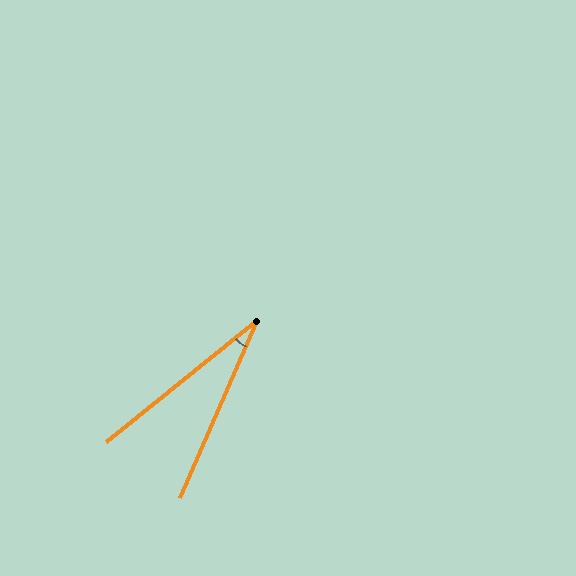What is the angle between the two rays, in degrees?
Approximately 28 degrees.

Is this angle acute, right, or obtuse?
It is acute.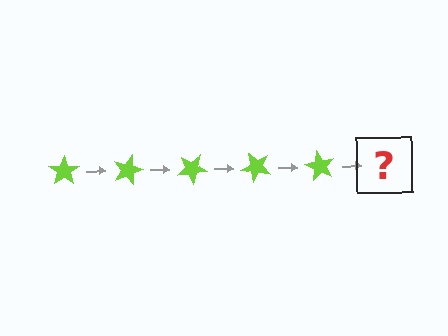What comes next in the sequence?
The next element should be a lime star rotated 75 degrees.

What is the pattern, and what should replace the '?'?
The pattern is that the star rotates 15 degrees each step. The '?' should be a lime star rotated 75 degrees.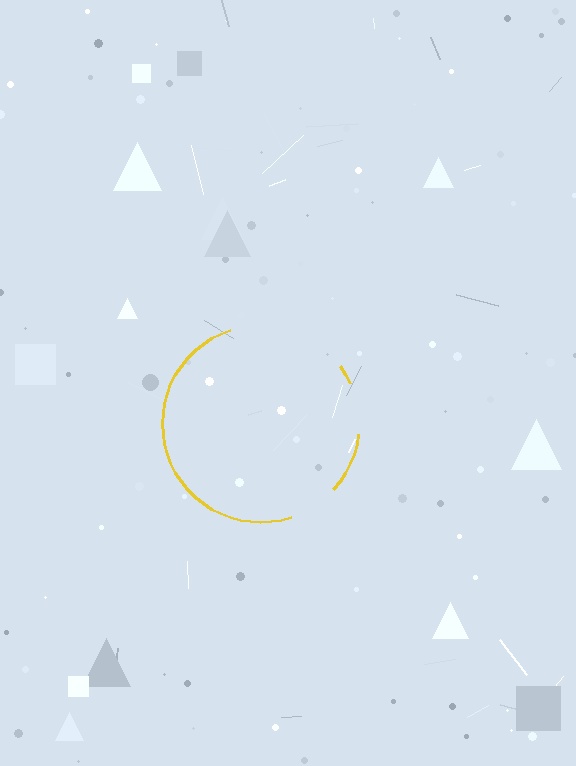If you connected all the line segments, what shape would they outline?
They would outline a circle.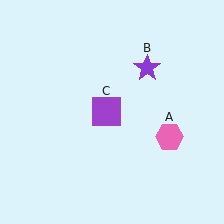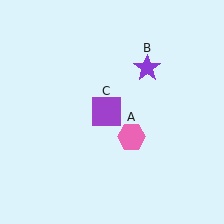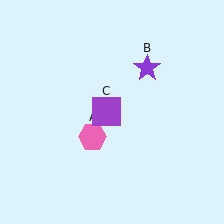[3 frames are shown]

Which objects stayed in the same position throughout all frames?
Purple star (object B) and purple square (object C) remained stationary.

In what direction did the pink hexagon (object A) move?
The pink hexagon (object A) moved left.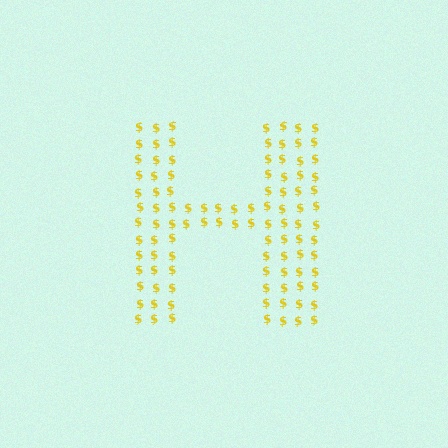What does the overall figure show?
The overall figure shows the letter H.